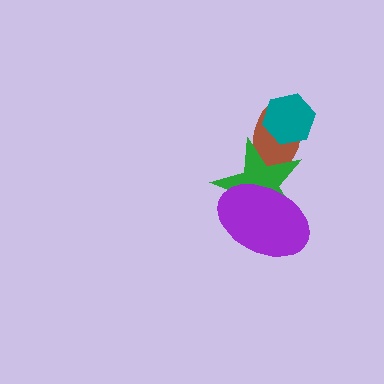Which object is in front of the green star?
The purple ellipse is in front of the green star.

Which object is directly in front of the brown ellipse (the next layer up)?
The green star is directly in front of the brown ellipse.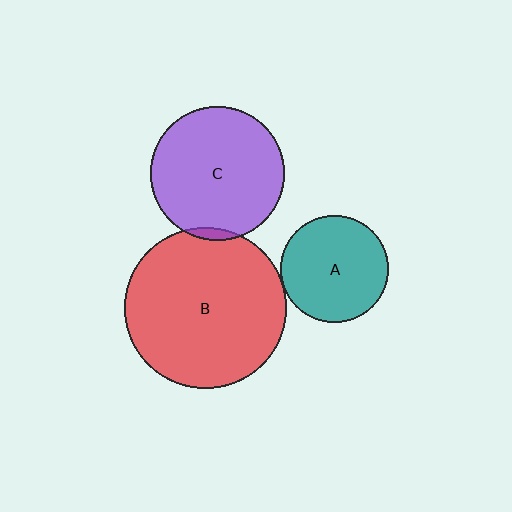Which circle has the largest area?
Circle B (red).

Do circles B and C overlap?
Yes.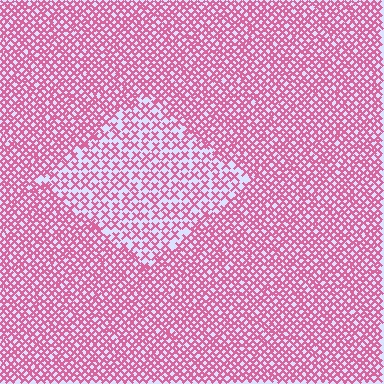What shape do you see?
I see a diamond.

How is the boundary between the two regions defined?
The boundary is defined by a change in element density (approximately 1.9x ratio). All elements are the same color, size, and shape.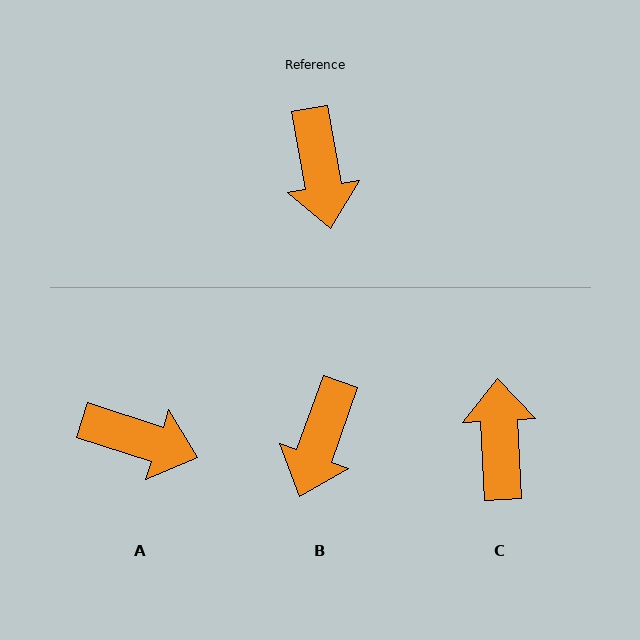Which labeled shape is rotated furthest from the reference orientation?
C, about 173 degrees away.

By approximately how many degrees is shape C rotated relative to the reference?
Approximately 173 degrees counter-clockwise.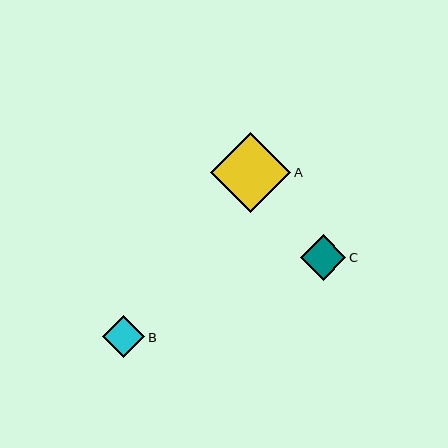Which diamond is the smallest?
Diamond B is the smallest with a size of approximately 42 pixels.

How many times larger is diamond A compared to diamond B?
Diamond A is approximately 1.9 times the size of diamond B.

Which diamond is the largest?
Diamond A is the largest with a size of approximately 81 pixels.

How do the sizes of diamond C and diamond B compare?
Diamond C and diamond B are approximately the same size.